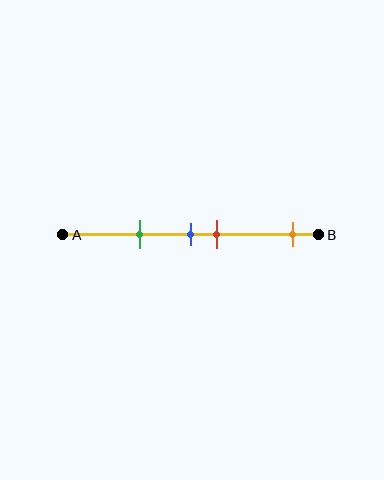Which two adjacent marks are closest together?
The blue and red marks are the closest adjacent pair.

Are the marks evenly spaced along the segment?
No, the marks are not evenly spaced.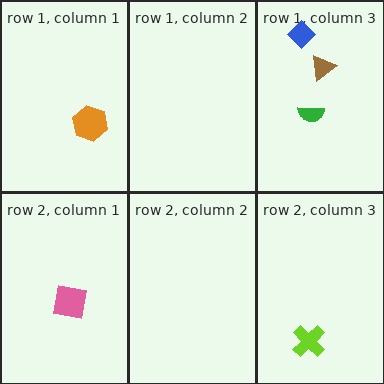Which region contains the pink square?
The row 2, column 1 region.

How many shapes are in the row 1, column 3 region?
3.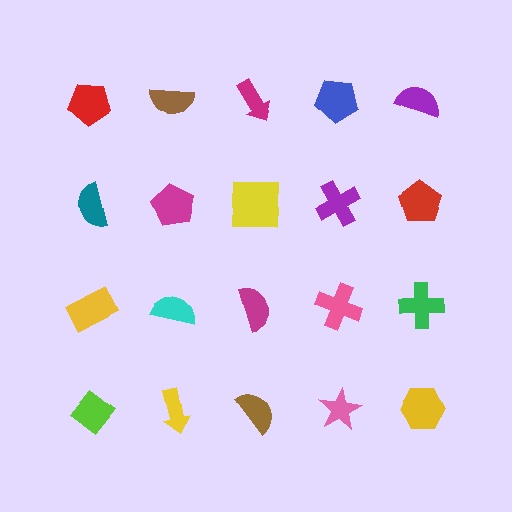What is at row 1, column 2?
A brown semicircle.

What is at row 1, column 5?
A purple semicircle.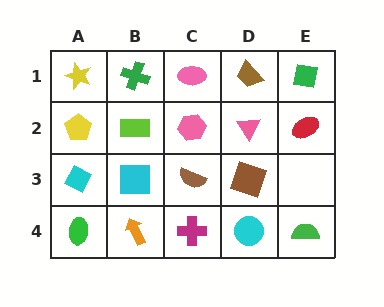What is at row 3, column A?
A cyan diamond.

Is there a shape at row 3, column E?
No, that cell is empty.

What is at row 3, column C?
A brown semicircle.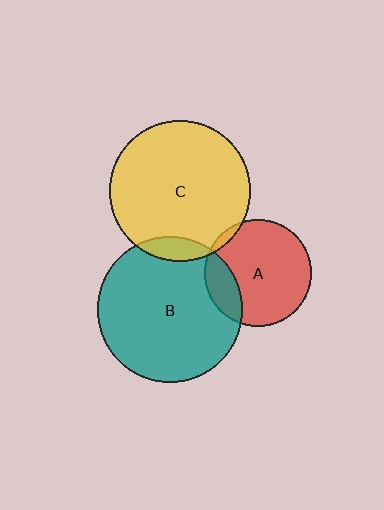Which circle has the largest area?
Circle B (teal).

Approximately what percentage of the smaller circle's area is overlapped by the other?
Approximately 5%.